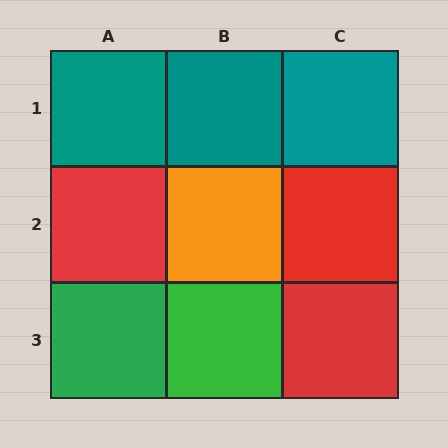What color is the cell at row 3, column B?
Green.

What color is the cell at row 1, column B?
Teal.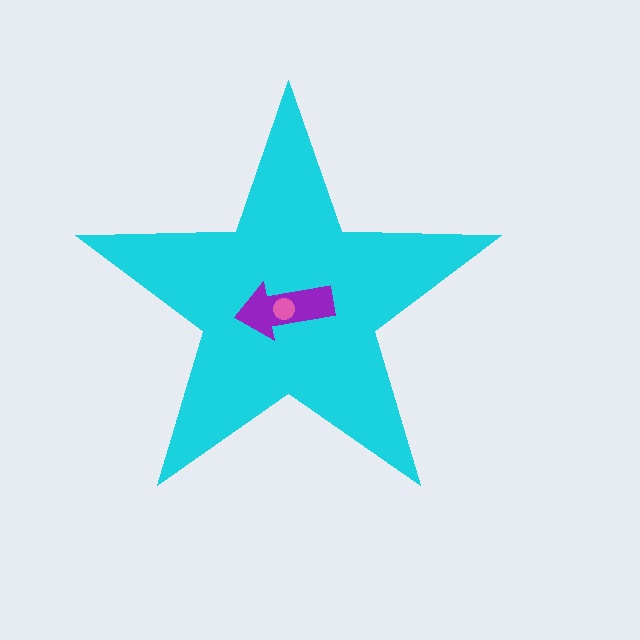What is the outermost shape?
The cyan star.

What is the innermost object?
The pink circle.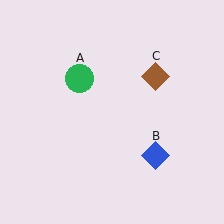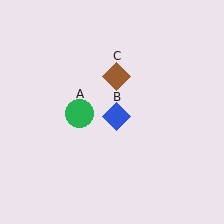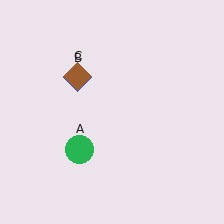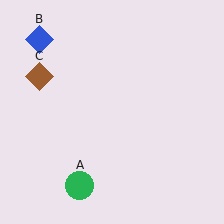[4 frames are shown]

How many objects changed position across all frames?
3 objects changed position: green circle (object A), blue diamond (object B), brown diamond (object C).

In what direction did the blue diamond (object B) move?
The blue diamond (object B) moved up and to the left.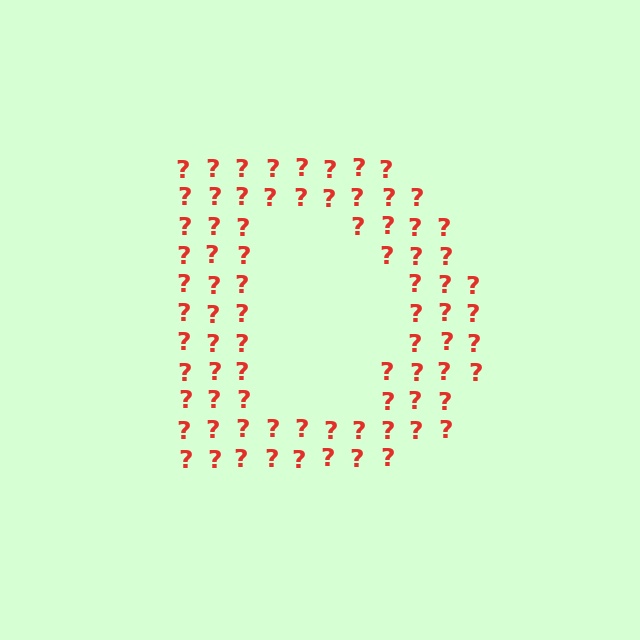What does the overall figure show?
The overall figure shows the letter D.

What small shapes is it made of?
It is made of small question marks.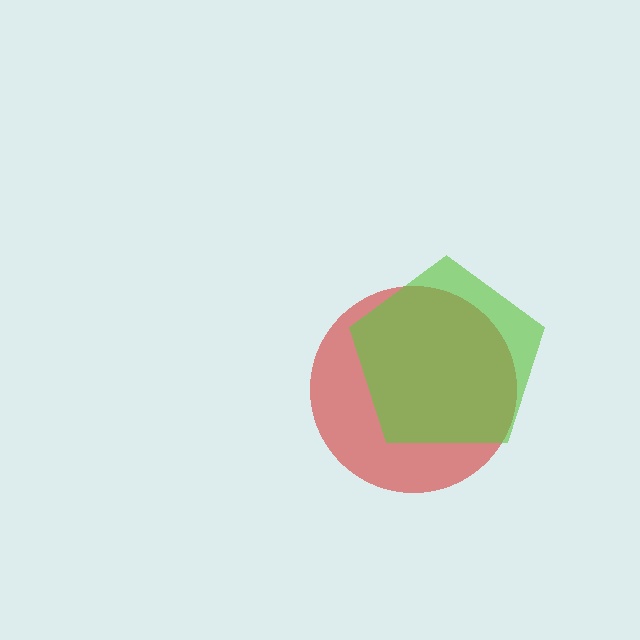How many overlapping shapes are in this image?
There are 2 overlapping shapes in the image.